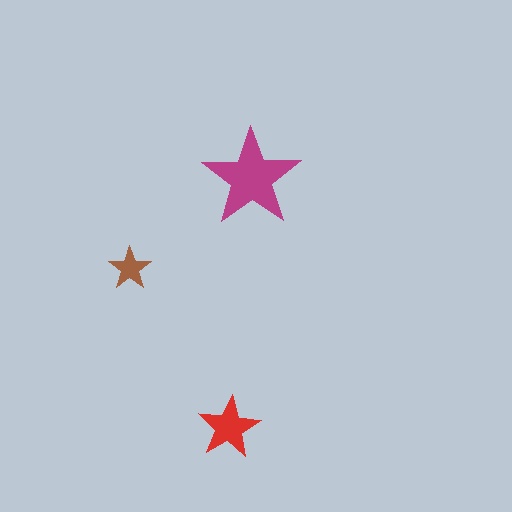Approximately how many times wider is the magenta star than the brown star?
About 2.5 times wider.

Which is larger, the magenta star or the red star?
The magenta one.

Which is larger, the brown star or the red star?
The red one.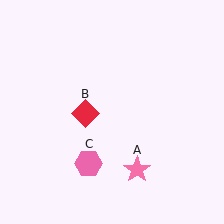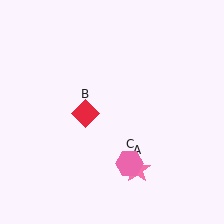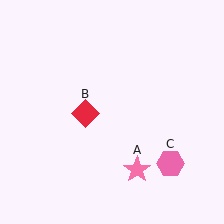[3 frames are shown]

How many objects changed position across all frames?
1 object changed position: pink hexagon (object C).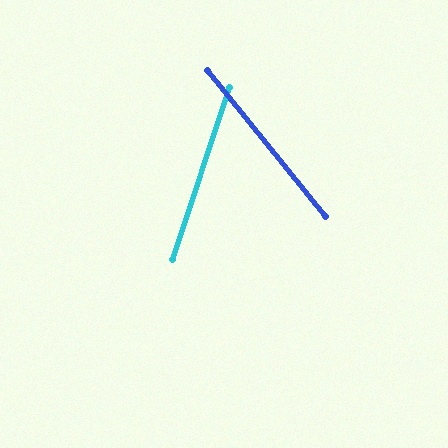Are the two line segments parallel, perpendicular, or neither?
Neither parallel nor perpendicular — they differ by about 57°.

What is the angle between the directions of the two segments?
Approximately 57 degrees.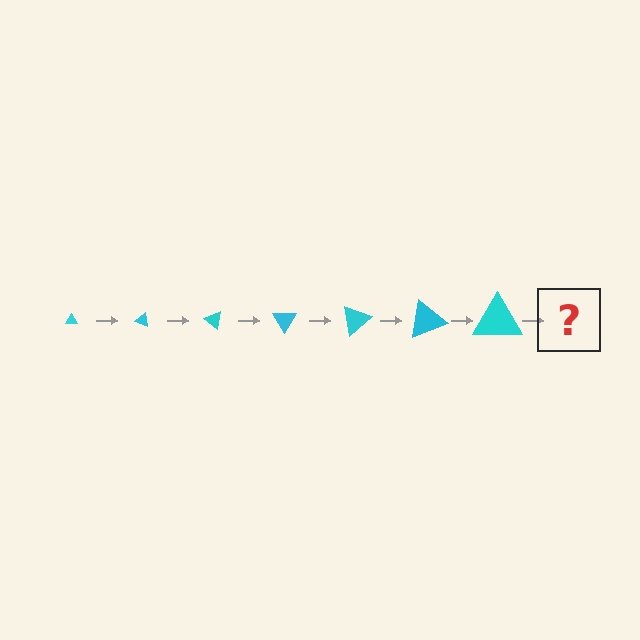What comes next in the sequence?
The next element should be a triangle, larger than the previous one and rotated 140 degrees from the start.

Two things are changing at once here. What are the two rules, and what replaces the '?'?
The two rules are that the triangle grows larger each step and it rotates 20 degrees each step. The '?' should be a triangle, larger than the previous one and rotated 140 degrees from the start.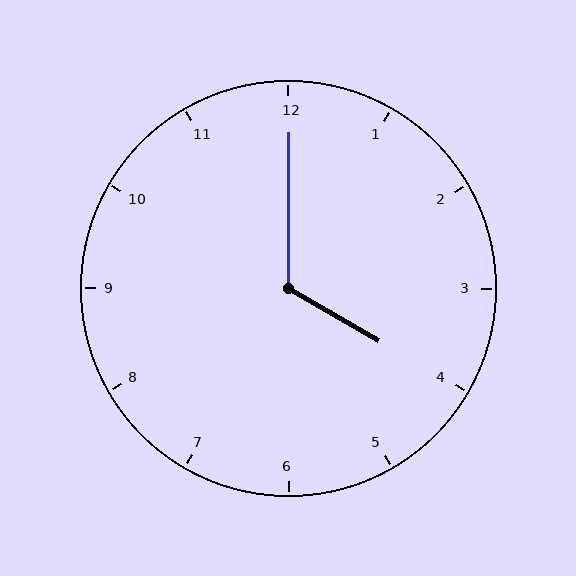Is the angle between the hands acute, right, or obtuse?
It is obtuse.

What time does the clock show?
4:00.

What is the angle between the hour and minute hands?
Approximately 120 degrees.